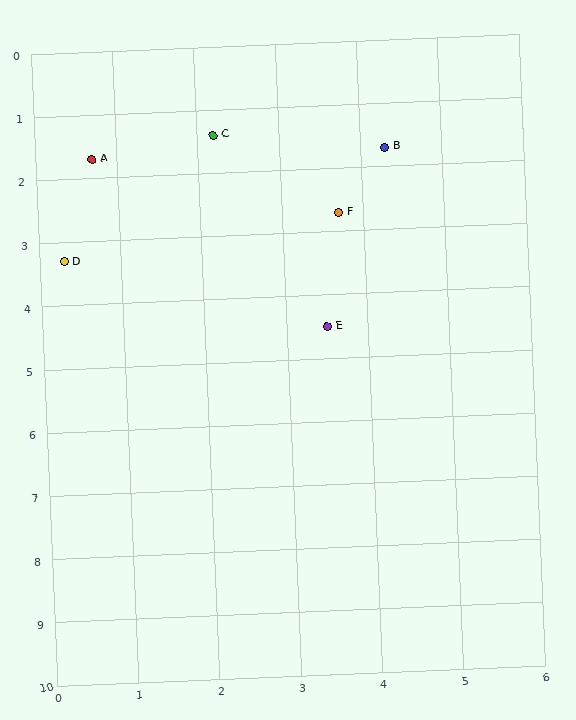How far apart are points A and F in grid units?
Points A and F are about 3.2 grid units apart.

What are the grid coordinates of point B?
Point B is at approximately (4.3, 1.7).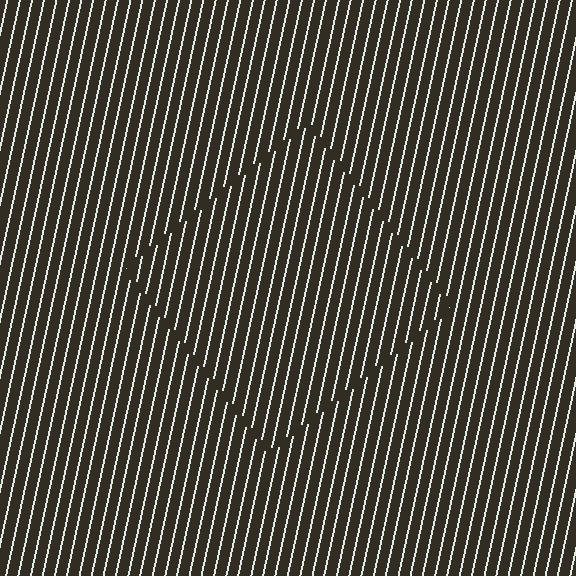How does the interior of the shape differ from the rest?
The interior of the shape contains the same grating, shifted by half a period — the contour is defined by the phase discontinuity where line-ends from the inner and outer gratings abut.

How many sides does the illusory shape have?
4 sides — the line-ends trace a square.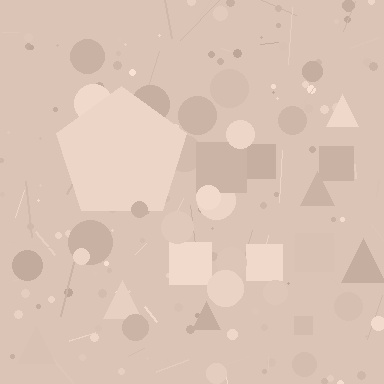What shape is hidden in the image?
A pentagon is hidden in the image.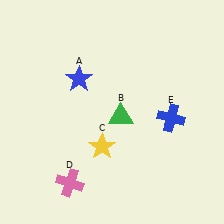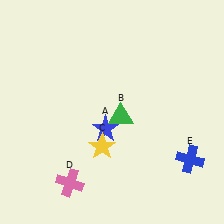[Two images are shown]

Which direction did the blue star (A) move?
The blue star (A) moved down.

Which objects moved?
The objects that moved are: the blue star (A), the blue cross (E).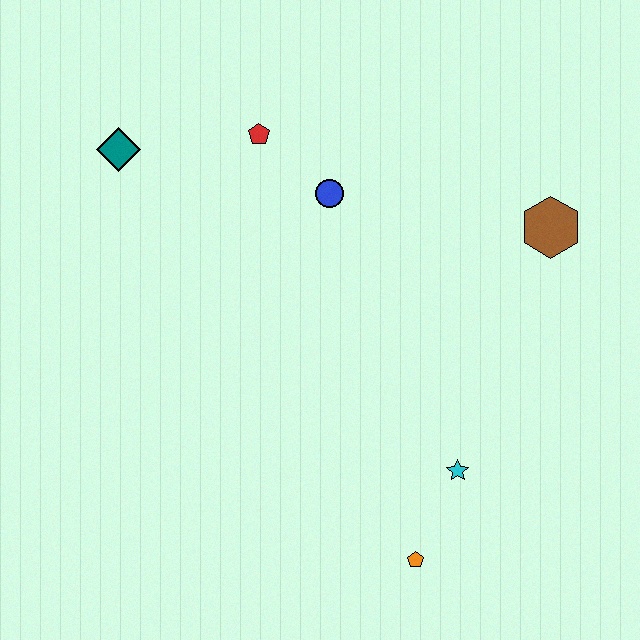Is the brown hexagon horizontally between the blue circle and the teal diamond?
No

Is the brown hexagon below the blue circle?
Yes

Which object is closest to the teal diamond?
The red pentagon is closest to the teal diamond.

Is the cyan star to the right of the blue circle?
Yes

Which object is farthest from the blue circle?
The orange pentagon is farthest from the blue circle.